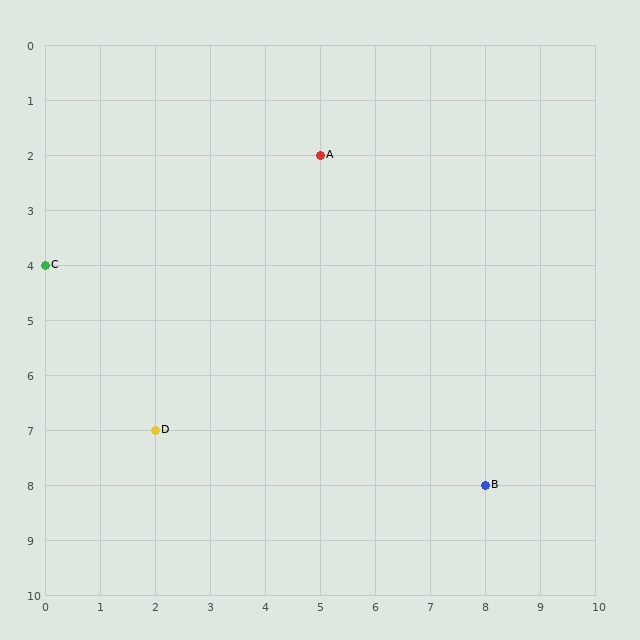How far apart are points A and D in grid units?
Points A and D are 3 columns and 5 rows apart (about 5.8 grid units diagonally).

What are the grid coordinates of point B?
Point B is at grid coordinates (8, 8).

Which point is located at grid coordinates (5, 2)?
Point A is at (5, 2).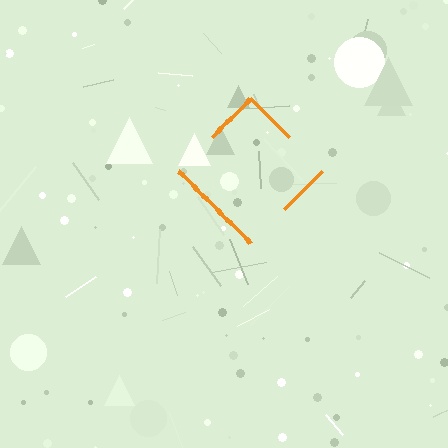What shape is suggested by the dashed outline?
The dashed outline suggests a diamond.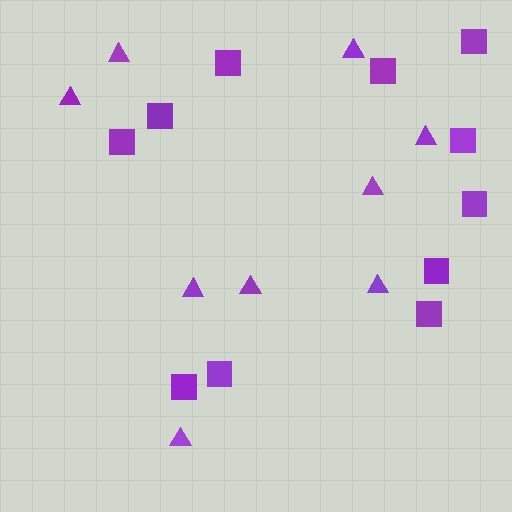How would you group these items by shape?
There are 2 groups: one group of triangles (9) and one group of squares (11).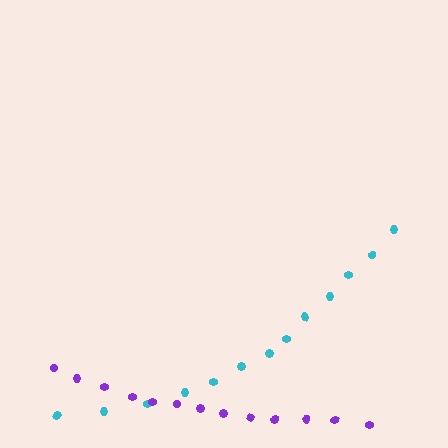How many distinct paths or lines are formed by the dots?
There are 2 distinct paths.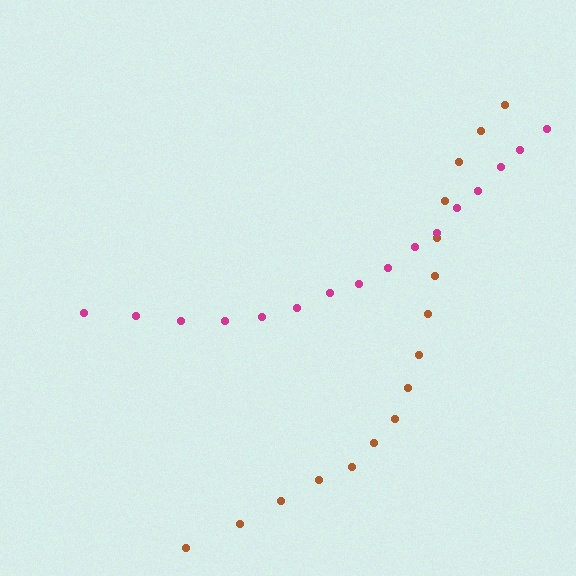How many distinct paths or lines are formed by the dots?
There are 2 distinct paths.